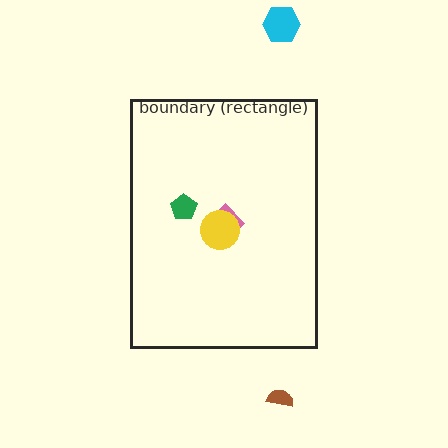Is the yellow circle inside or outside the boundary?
Inside.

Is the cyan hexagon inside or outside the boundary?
Outside.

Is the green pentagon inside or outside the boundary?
Inside.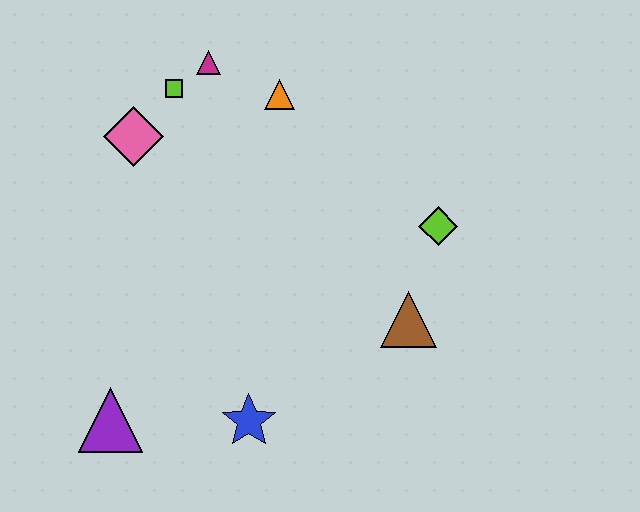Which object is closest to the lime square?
The magenta triangle is closest to the lime square.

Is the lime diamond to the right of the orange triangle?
Yes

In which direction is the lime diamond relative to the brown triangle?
The lime diamond is above the brown triangle.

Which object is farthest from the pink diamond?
The brown triangle is farthest from the pink diamond.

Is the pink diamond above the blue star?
Yes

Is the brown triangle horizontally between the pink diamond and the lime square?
No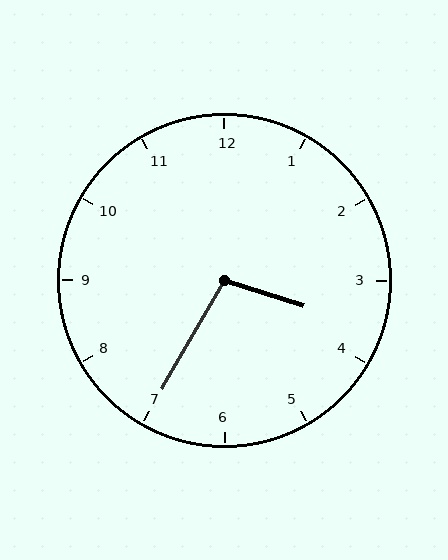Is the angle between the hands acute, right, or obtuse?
It is obtuse.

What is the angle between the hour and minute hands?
Approximately 102 degrees.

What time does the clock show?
3:35.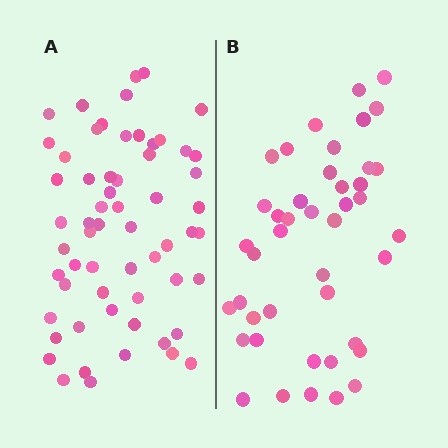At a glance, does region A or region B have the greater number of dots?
Region A (the left region) has more dots.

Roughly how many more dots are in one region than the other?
Region A has approximately 15 more dots than region B.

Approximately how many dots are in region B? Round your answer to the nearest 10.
About 40 dots. (The exact count is 43, which rounds to 40.)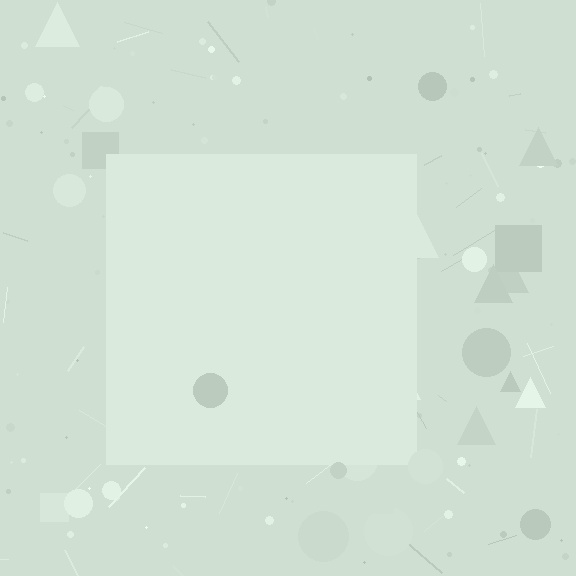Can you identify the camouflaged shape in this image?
The camouflaged shape is a square.